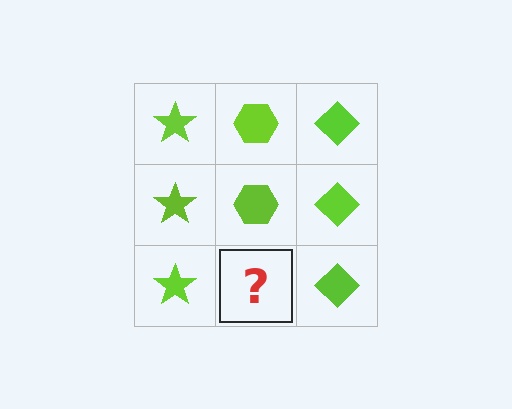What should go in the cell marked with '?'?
The missing cell should contain a lime hexagon.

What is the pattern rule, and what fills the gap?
The rule is that each column has a consistent shape. The gap should be filled with a lime hexagon.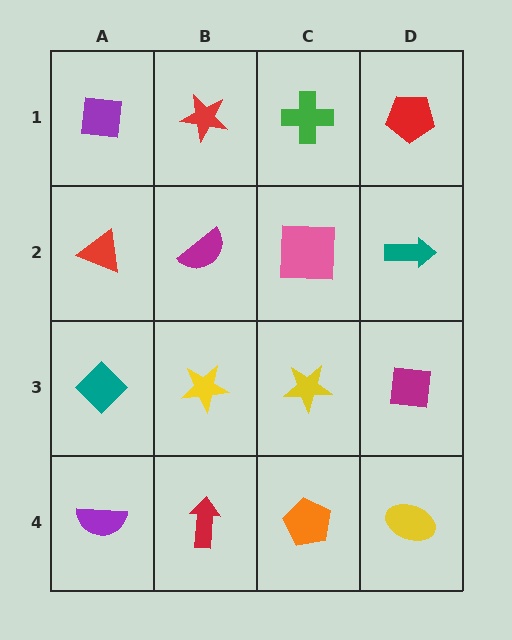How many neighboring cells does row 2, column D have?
3.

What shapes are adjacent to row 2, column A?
A purple square (row 1, column A), a teal diamond (row 3, column A), a magenta semicircle (row 2, column B).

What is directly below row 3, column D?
A yellow ellipse.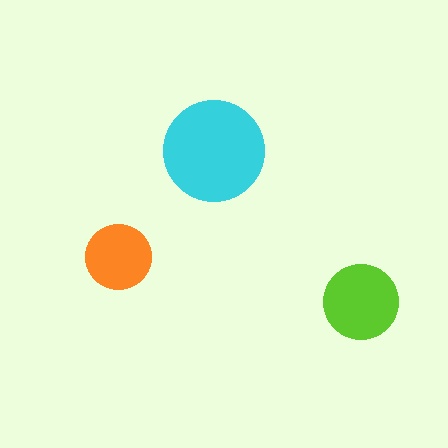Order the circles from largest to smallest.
the cyan one, the lime one, the orange one.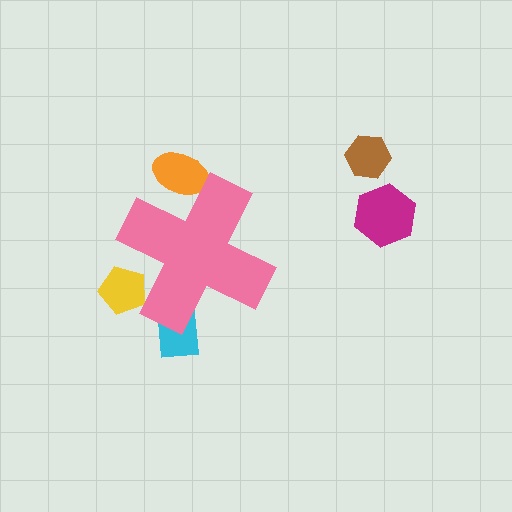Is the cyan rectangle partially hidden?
Yes, the cyan rectangle is partially hidden behind the pink cross.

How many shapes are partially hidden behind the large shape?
3 shapes are partially hidden.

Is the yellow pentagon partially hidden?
Yes, the yellow pentagon is partially hidden behind the pink cross.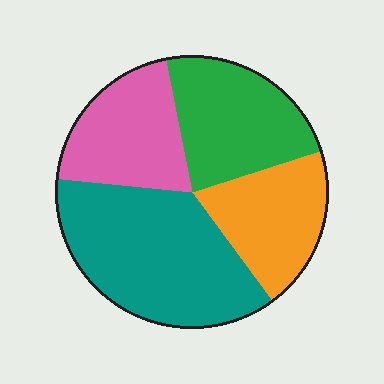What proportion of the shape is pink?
Pink covers about 20% of the shape.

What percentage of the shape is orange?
Orange takes up between a sixth and a third of the shape.